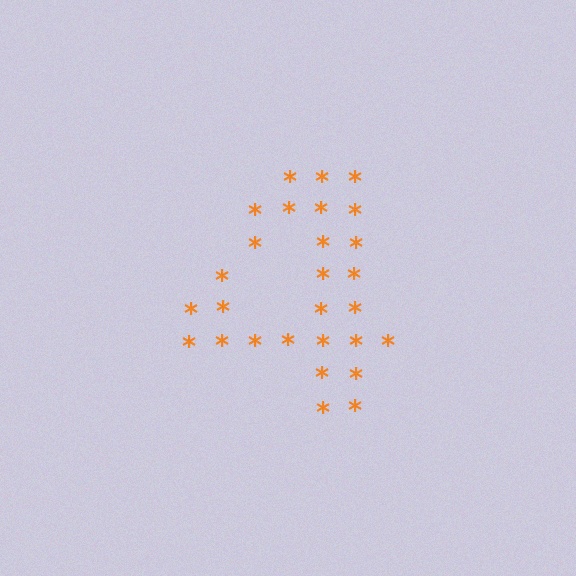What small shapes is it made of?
It is made of small asterisks.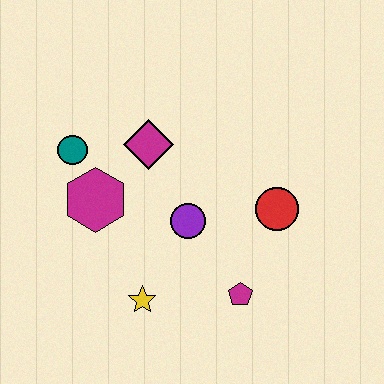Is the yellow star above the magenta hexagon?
No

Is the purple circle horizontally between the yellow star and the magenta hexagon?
No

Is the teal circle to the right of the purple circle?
No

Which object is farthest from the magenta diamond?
The magenta pentagon is farthest from the magenta diamond.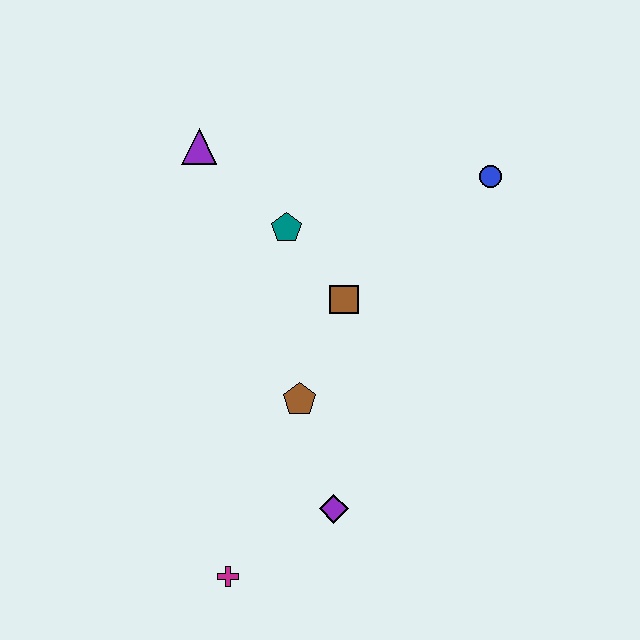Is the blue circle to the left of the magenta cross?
No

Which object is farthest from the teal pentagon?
The magenta cross is farthest from the teal pentagon.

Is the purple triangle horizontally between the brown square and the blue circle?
No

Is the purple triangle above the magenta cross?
Yes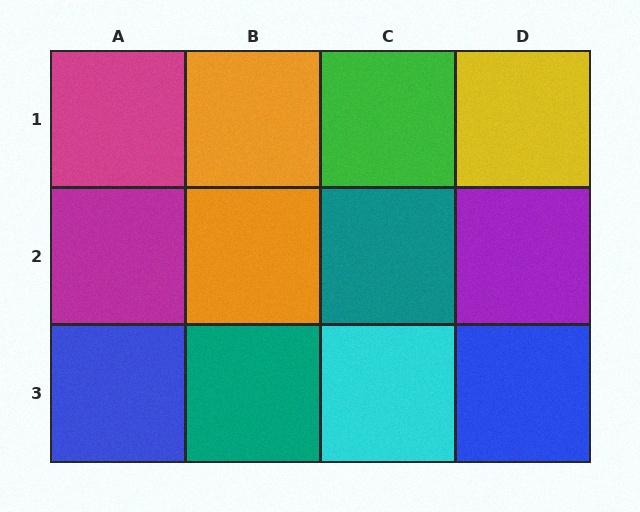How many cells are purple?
1 cell is purple.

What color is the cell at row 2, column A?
Magenta.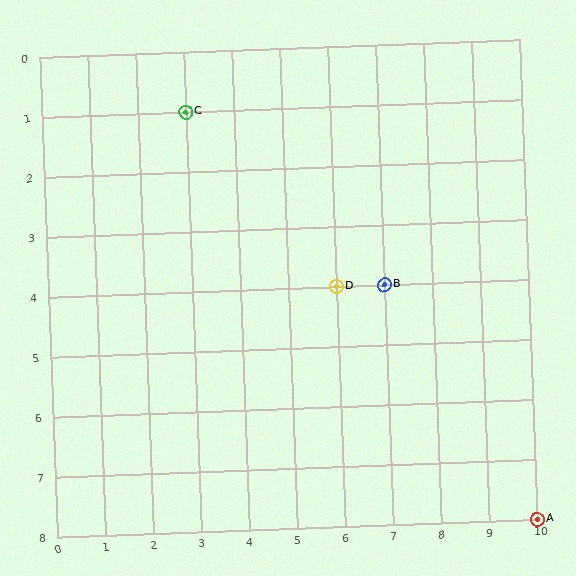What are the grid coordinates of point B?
Point B is at grid coordinates (7, 4).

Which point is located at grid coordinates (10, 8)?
Point A is at (10, 8).